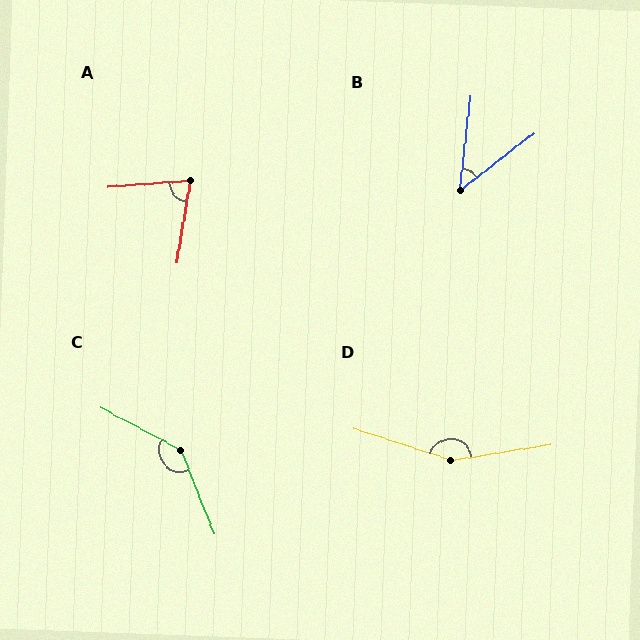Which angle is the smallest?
B, at approximately 45 degrees.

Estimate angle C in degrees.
Approximately 140 degrees.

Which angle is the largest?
D, at approximately 153 degrees.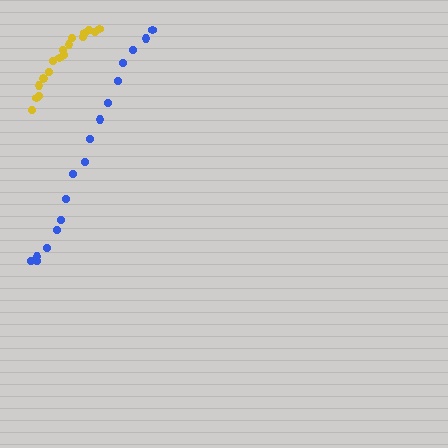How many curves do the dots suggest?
There are 2 distinct paths.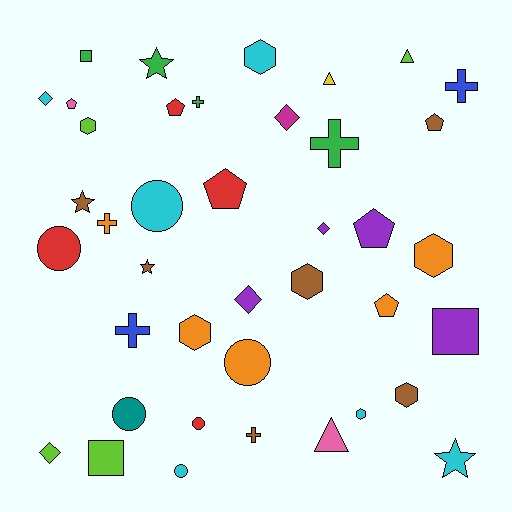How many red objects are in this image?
There are 4 red objects.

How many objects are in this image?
There are 40 objects.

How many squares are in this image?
There are 3 squares.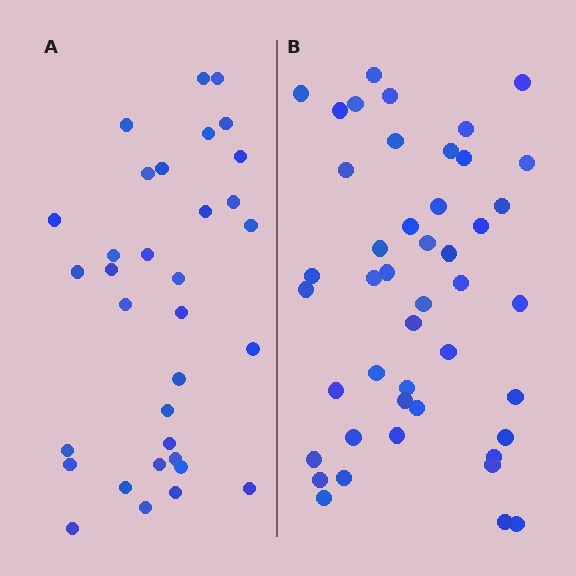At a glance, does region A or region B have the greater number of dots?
Region B (the right region) has more dots.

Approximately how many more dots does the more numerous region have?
Region B has roughly 12 or so more dots than region A.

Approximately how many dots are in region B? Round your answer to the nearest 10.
About 40 dots. (The exact count is 45, which rounds to 40.)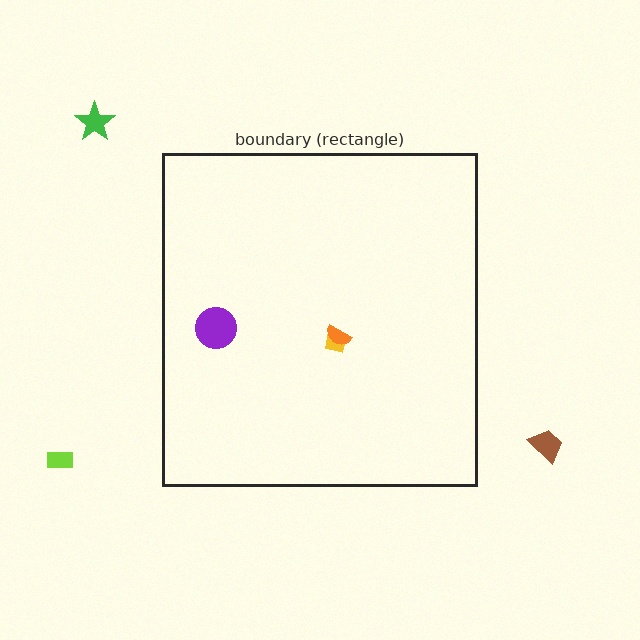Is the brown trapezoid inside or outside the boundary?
Outside.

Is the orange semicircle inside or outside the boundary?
Inside.